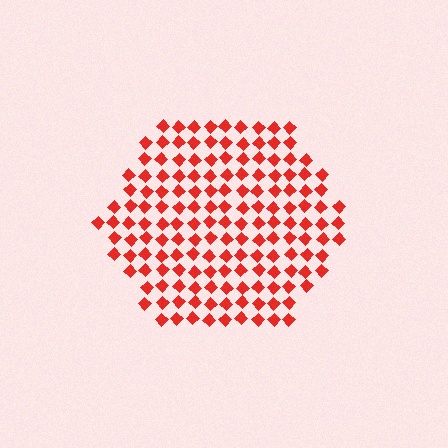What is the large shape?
The large shape is a hexagon.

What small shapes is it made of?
It is made of small diamonds.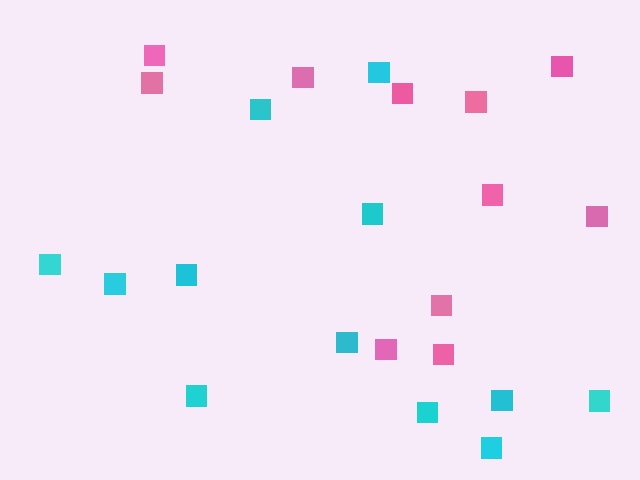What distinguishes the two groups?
There are 2 groups: one group of pink squares (11) and one group of cyan squares (12).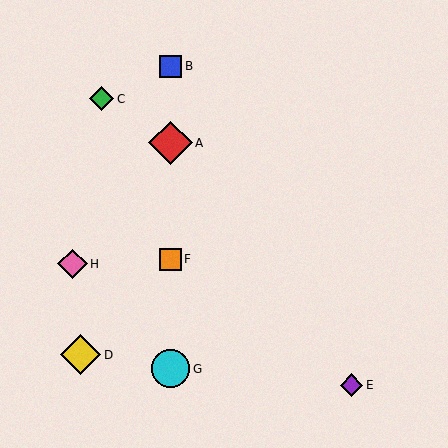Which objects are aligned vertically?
Objects A, B, F, G are aligned vertically.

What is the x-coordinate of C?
Object C is at x≈101.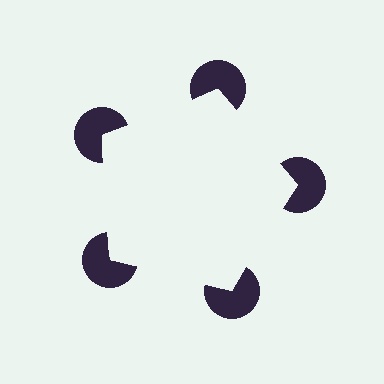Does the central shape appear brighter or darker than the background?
It typically appears slightly brighter than the background, even though no actual brightness change is drawn.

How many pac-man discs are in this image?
There are 5 — one at each vertex of the illusory pentagon.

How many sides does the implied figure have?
5 sides.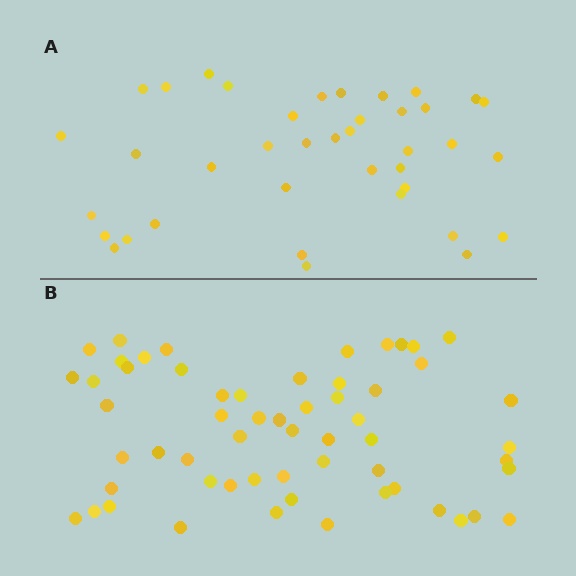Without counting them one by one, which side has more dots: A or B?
Region B (the bottom region) has more dots.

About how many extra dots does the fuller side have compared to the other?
Region B has approximately 20 more dots than region A.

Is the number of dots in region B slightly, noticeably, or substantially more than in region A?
Region B has substantially more. The ratio is roughly 1.5 to 1.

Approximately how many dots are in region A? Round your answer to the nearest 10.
About 40 dots. (The exact count is 39, which rounds to 40.)